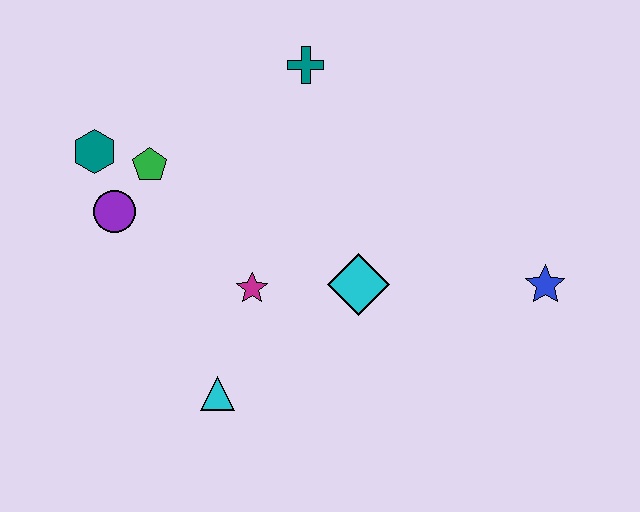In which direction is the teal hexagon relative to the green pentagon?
The teal hexagon is to the left of the green pentagon.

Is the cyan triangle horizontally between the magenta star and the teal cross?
No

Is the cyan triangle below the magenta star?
Yes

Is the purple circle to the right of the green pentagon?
No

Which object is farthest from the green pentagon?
The blue star is farthest from the green pentagon.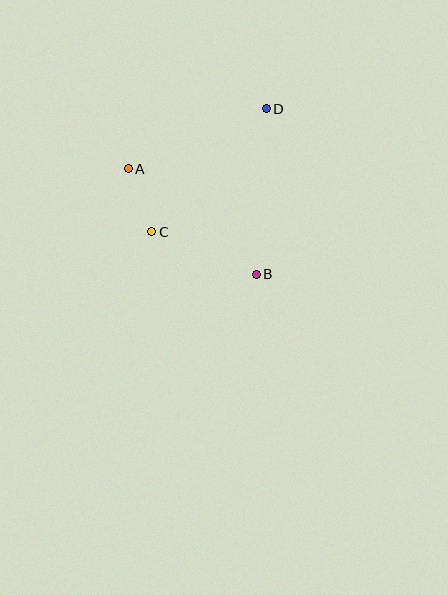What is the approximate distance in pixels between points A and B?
The distance between A and B is approximately 166 pixels.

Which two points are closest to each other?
Points A and C are closest to each other.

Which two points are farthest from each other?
Points C and D are farthest from each other.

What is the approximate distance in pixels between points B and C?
The distance between B and C is approximately 113 pixels.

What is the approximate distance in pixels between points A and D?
The distance between A and D is approximately 151 pixels.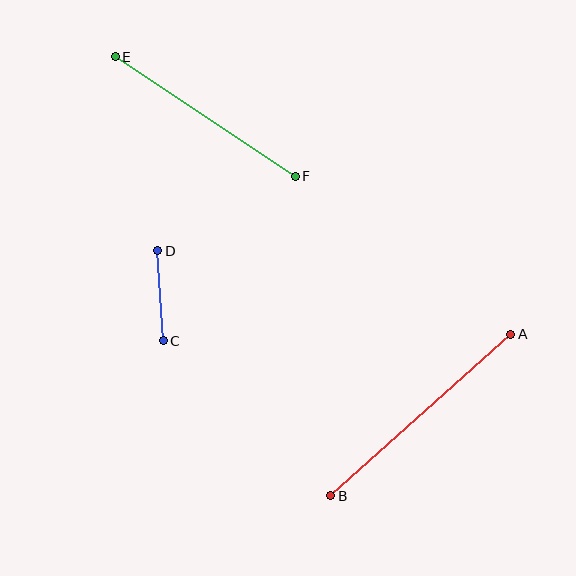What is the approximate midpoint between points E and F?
The midpoint is at approximately (205, 117) pixels.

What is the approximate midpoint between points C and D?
The midpoint is at approximately (160, 296) pixels.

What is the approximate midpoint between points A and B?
The midpoint is at approximately (421, 415) pixels.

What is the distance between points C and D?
The distance is approximately 90 pixels.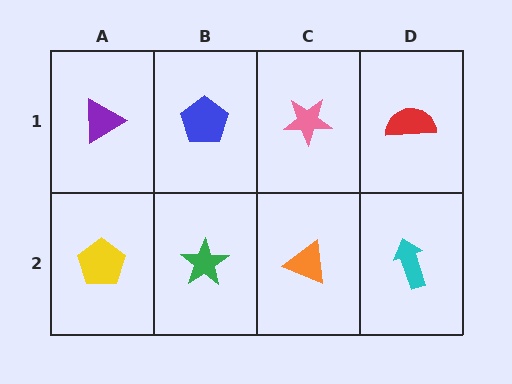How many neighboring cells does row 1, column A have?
2.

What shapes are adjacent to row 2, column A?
A purple triangle (row 1, column A), a green star (row 2, column B).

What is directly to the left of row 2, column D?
An orange triangle.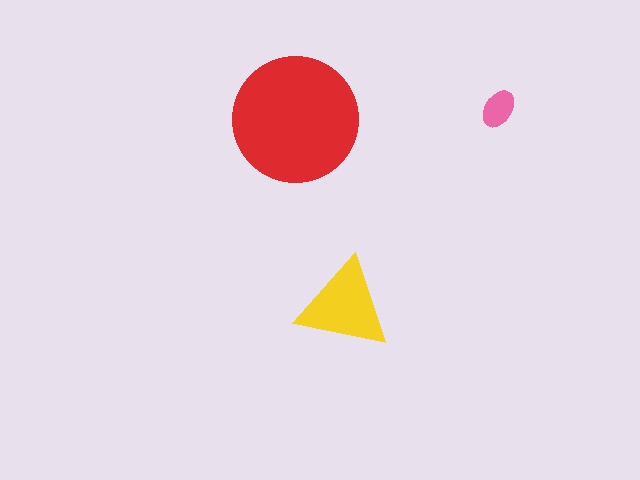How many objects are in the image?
There are 3 objects in the image.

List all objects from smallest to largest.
The pink ellipse, the yellow triangle, the red circle.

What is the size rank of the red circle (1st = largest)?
1st.